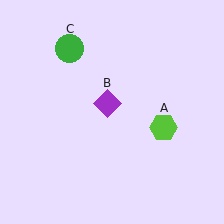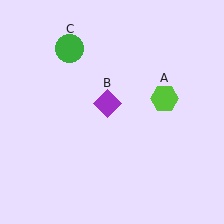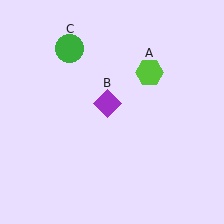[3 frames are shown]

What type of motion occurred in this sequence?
The lime hexagon (object A) rotated counterclockwise around the center of the scene.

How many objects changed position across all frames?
1 object changed position: lime hexagon (object A).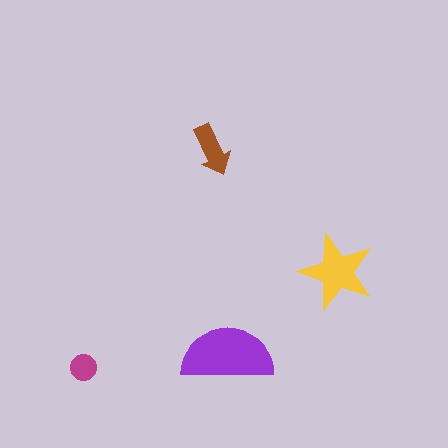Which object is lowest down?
The magenta circle is bottommost.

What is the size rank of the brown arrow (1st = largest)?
3rd.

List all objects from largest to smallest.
The purple semicircle, the yellow star, the brown arrow, the magenta circle.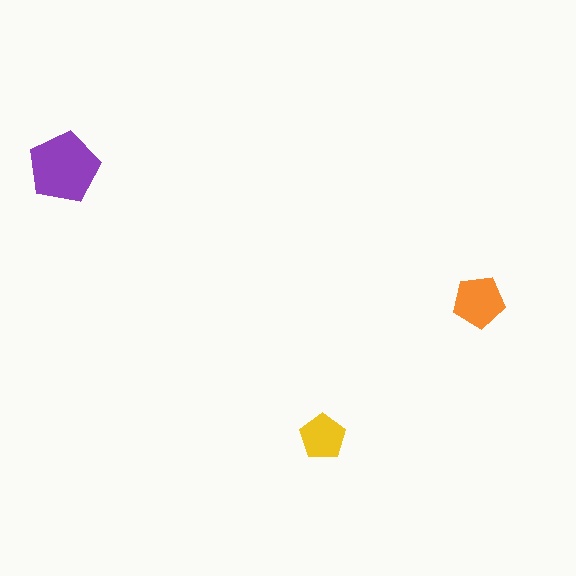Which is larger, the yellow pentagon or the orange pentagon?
The orange one.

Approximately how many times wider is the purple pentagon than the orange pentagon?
About 1.5 times wider.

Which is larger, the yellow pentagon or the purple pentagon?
The purple one.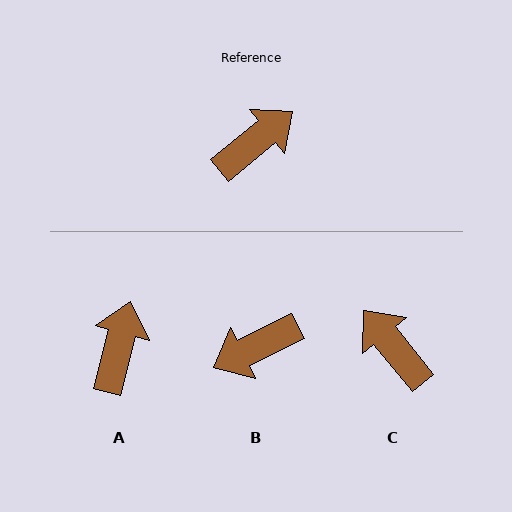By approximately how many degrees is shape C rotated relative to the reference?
Approximately 90 degrees counter-clockwise.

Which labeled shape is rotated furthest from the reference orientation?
B, about 167 degrees away.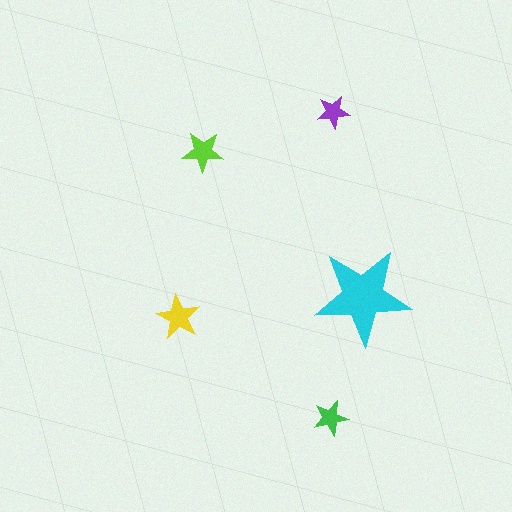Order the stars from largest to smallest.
the cyan one, the yellow one, the lime one, the green one, the purple one.